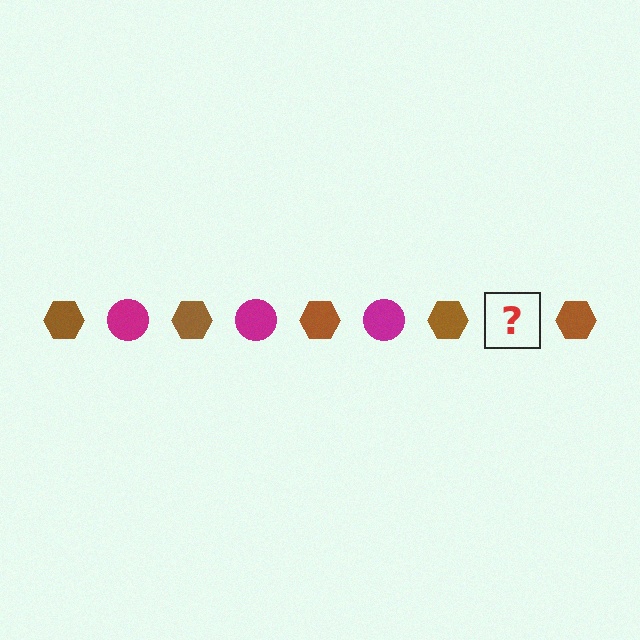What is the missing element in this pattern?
The missing element is a magenta circle.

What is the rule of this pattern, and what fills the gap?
The rule is that the pattern alternates between brown hexagon and magenta circle. The gap should be filled with a magenta circle.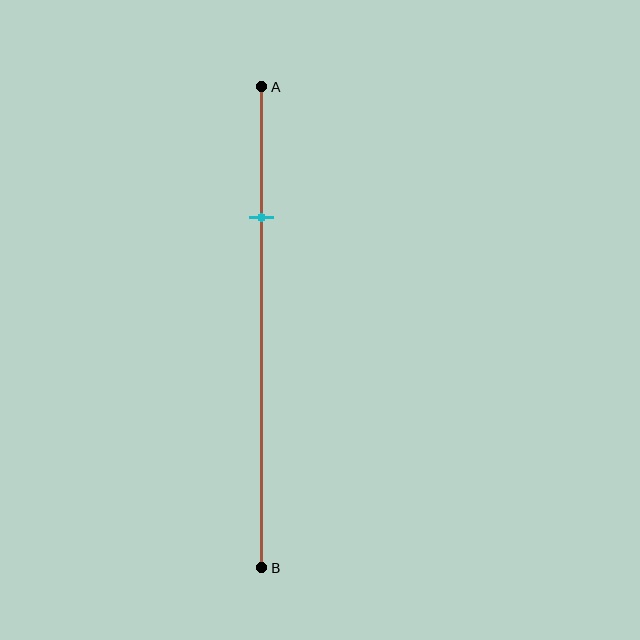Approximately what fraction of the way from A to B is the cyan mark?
The cyan mark is approximately 25% of the way from A to B.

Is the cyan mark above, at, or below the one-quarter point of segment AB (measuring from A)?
The cyan mark is approximately at the one-quarter point of segment AB.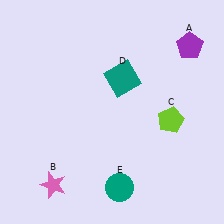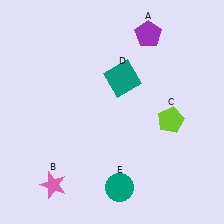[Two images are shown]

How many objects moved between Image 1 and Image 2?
1 object moved between the two images.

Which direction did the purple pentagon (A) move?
The purple pentagon (A) moved left.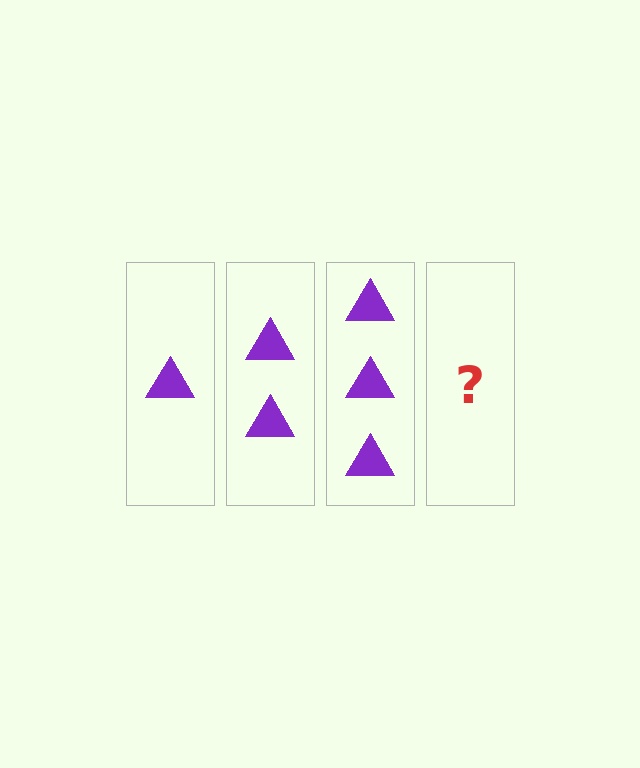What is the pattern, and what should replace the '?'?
The pattern is that each step adds one more triangle. The '?' should be 4 triangles.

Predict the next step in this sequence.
The next step is 4 triangles.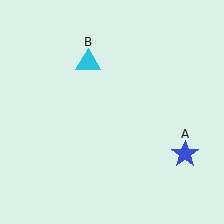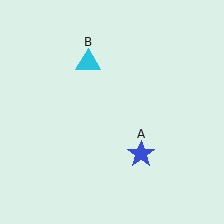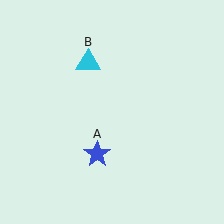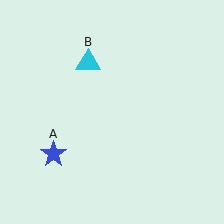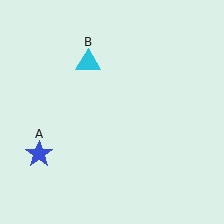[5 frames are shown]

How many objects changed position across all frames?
1 object changed position: blue star (object A).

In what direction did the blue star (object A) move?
The blue star (object A) moved left.